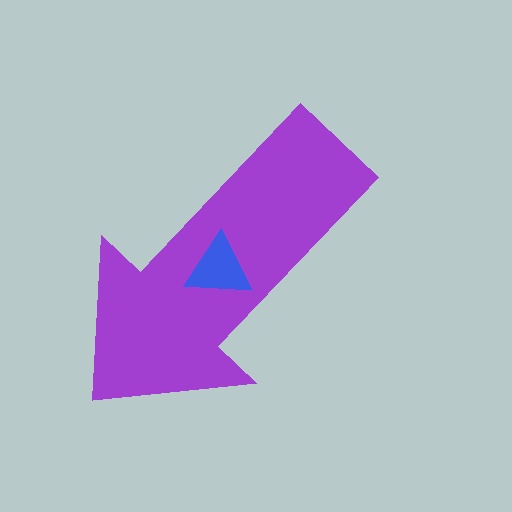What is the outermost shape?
The purple arrow.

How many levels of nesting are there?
2.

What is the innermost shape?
The blue triangle.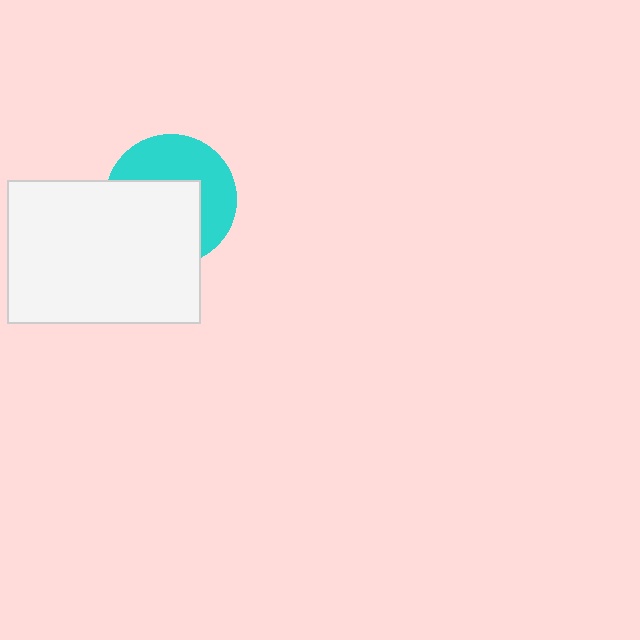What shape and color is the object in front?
The object in front is a white rectangle.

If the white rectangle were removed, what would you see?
You would see the complete cyan circle.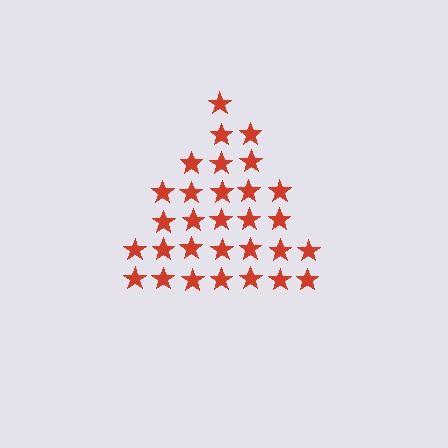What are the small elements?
The small elements are stars.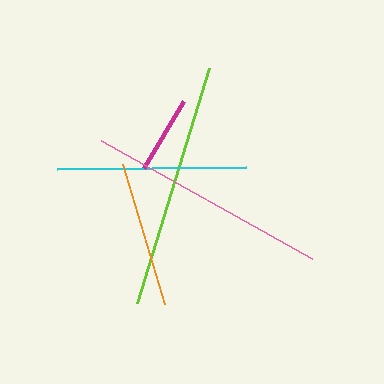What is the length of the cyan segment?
The cyan segment is approximately 188 pixels long.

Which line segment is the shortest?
The magenta line is the shortest at approximately 78 pixels.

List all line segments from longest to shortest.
From longest to shortest: lime, pink, cyan, orange, magenta.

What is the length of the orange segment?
The orange segment is approximately 146 pixels long.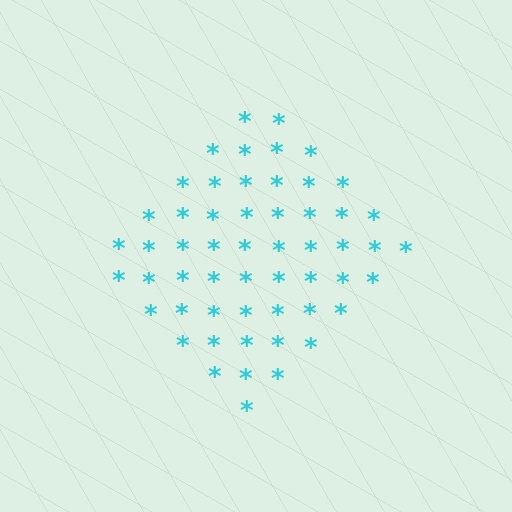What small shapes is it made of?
It is made of small asterisks.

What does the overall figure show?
The overall figure shows a diamond.